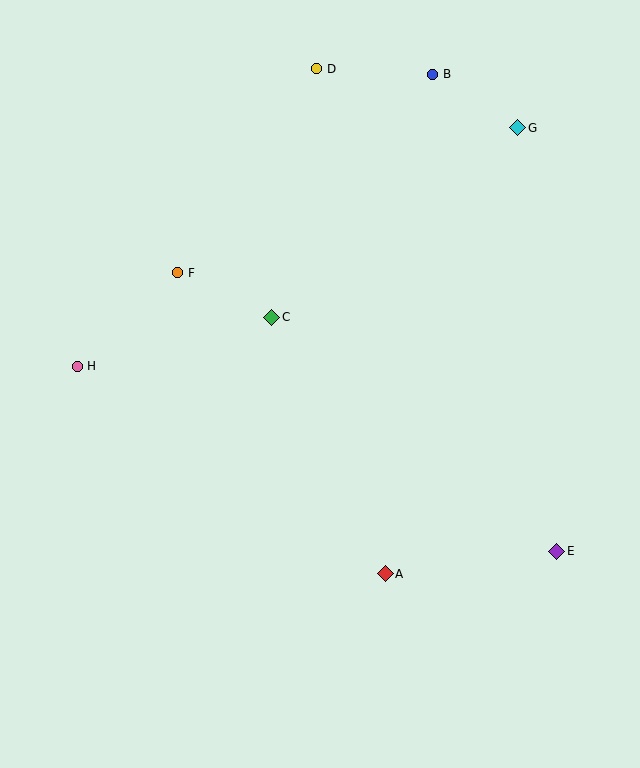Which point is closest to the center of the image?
Point C at (272, 317) is closest to the center.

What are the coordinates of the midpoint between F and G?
The midpoint between F and G is at (348, 200).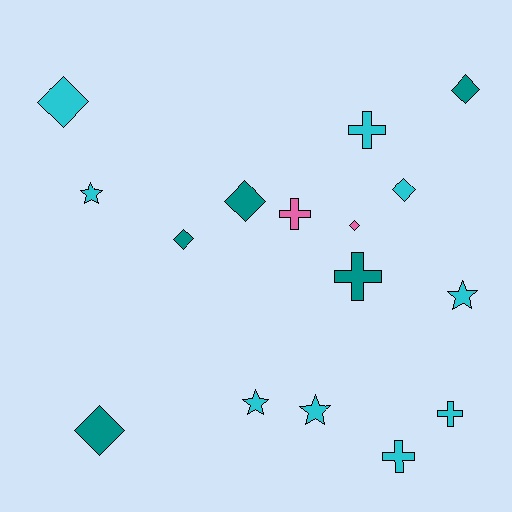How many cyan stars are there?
There are 4 cyan stars.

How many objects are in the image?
There are 16 objects.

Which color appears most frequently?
Cyan, with 9 objects.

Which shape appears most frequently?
Diamond, with 7 objects.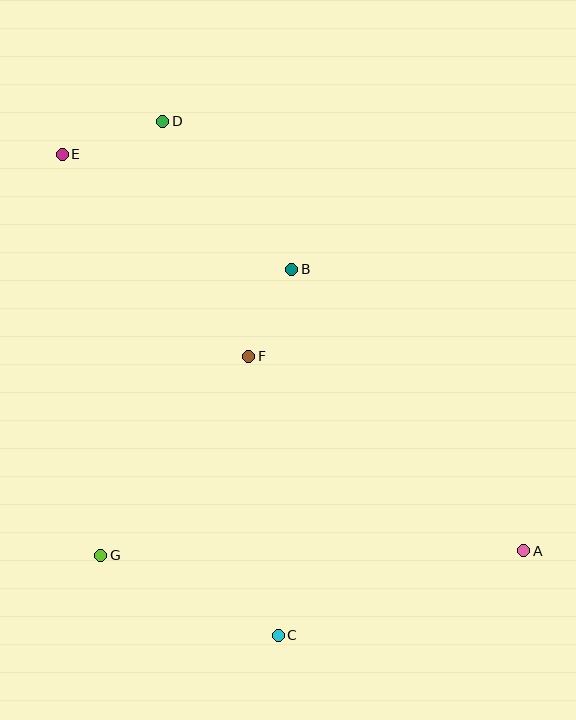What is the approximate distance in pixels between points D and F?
The distance between D and F is approximately 250 pixels.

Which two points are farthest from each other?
Points A and E are farthest from each other.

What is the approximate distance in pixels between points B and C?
The distance between B and C is approximately 366 pixels.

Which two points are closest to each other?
Points B and F are closest to each other.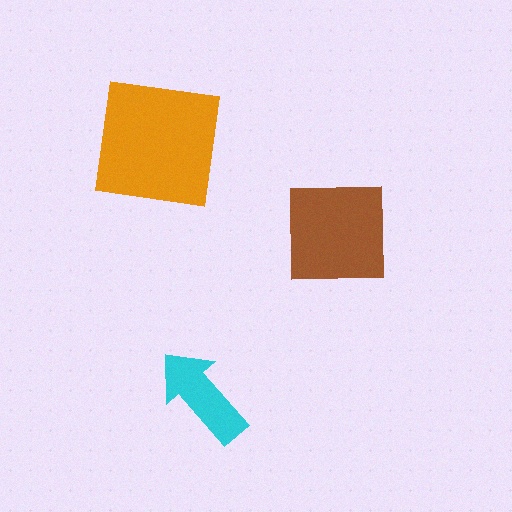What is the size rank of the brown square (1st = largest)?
2nd.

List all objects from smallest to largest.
The cyan arrow, the brown square, the orange square.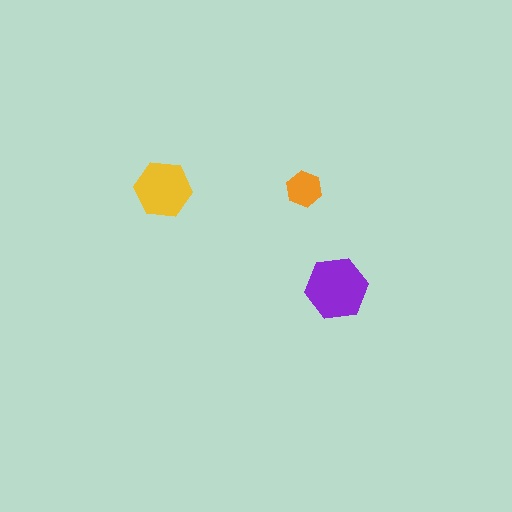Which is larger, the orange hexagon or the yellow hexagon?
The yellow one.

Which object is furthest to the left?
The yellow hexagon is leftmost.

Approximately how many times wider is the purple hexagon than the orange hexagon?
About 2 times wider.